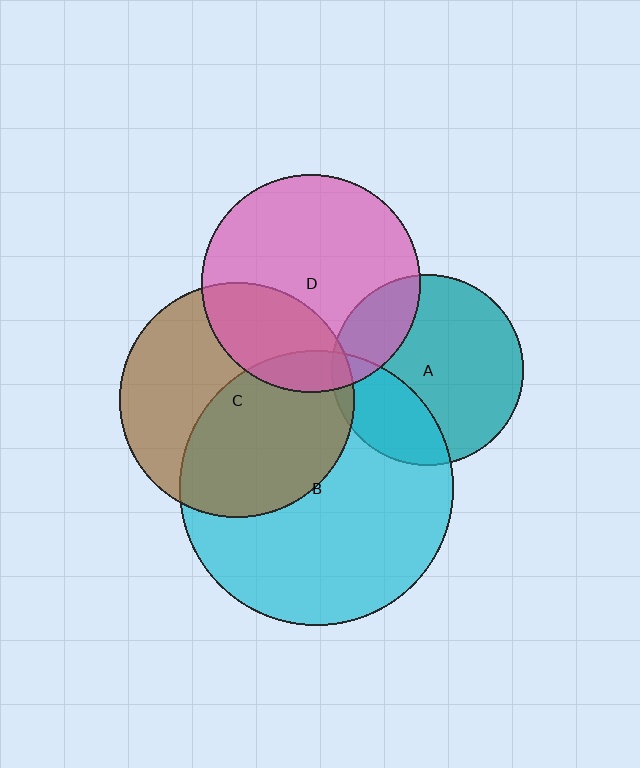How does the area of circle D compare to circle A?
Approximately 1.3 times.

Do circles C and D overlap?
Yes.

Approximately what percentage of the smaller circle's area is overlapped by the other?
Approximately 30%.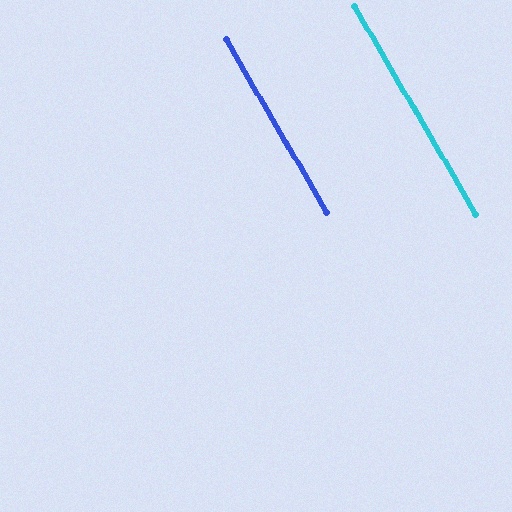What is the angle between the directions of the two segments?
Approximately 0 degrees.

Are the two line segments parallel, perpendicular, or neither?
Parallel — their directions differ by only 0.1°.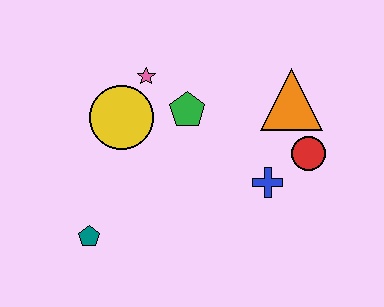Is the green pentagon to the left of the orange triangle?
Yes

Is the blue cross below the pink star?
Yes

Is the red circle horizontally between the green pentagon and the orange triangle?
No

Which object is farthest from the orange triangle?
The teal pentagon is farthest from the orange triangle.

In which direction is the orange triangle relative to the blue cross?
The orange triangle is above the blue cross.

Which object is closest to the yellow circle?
The pink star is closest to the yellow circle.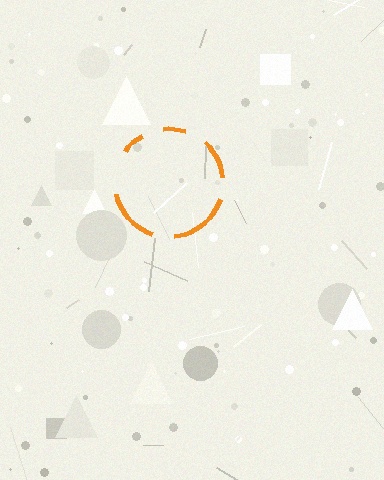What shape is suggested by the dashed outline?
The dashed outline suggests a circle.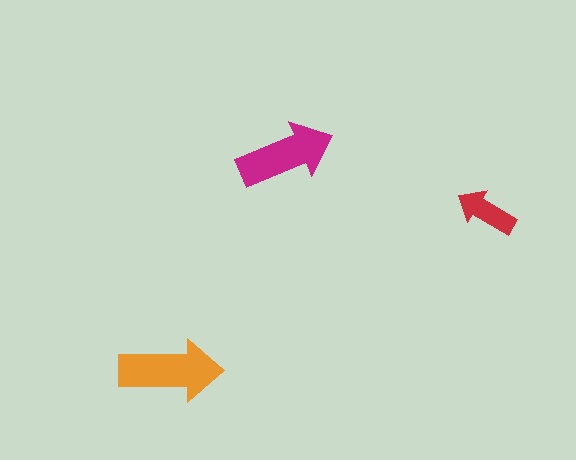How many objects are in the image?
There are 3 objects in the image.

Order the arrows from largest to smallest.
the orange one, the magenta one, the red one.